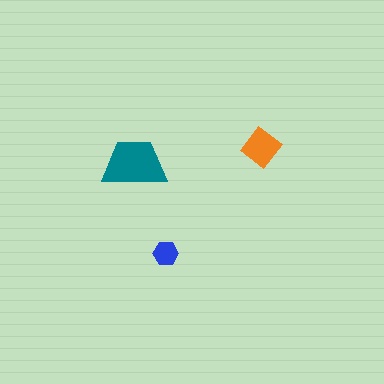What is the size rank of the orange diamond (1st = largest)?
2nd.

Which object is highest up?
The orange diamond is topmost.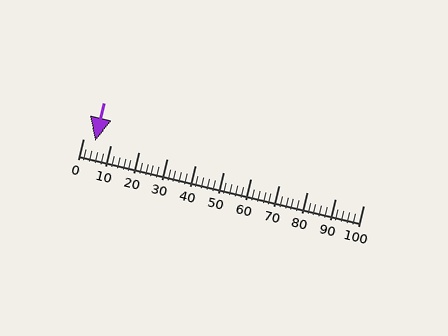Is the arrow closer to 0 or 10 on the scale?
The arrow is closer to 0.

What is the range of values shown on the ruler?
The ruler shows values from 0 to 100.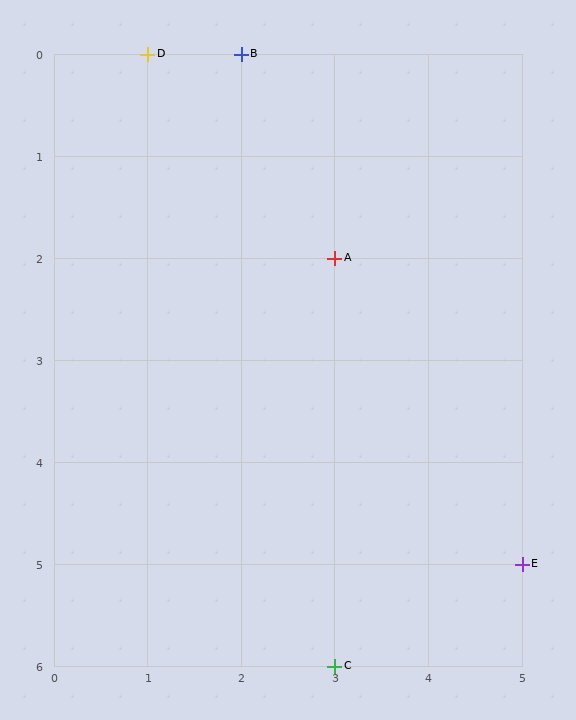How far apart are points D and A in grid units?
Points D and A are 2 columns and 2 rows apart (about 2.8 grid units diagonally).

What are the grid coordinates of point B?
Point B is at grid coordinates (2, 0).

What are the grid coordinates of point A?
Point A is at grid coordinates (3, 2).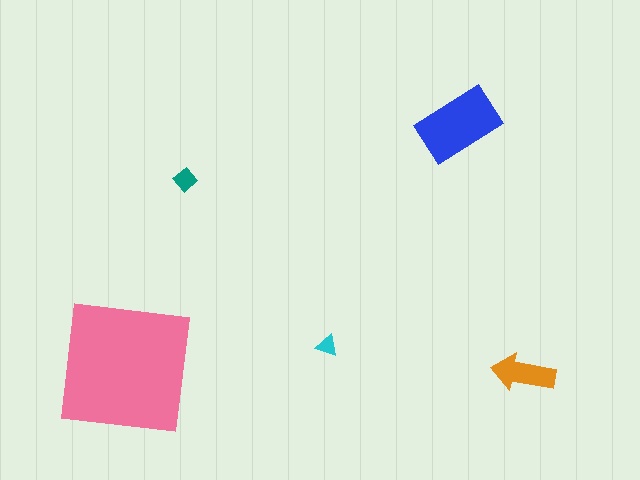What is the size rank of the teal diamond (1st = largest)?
4th.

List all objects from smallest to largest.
The cyan triangle, the teal diamond, the orange arrow, the blue rectangle, the pink square.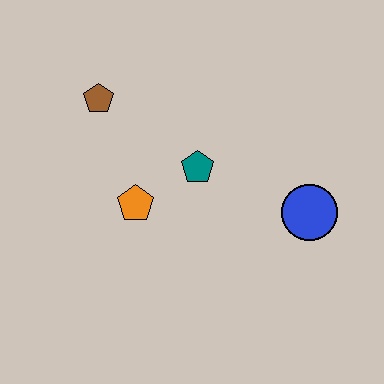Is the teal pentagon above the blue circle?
Yes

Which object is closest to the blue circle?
The teal pentagon is closest to the blue circle.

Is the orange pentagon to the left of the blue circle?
Yes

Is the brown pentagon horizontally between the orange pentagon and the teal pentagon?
No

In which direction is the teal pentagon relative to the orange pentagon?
The teal pentagon is to the right of the orange pentagon.